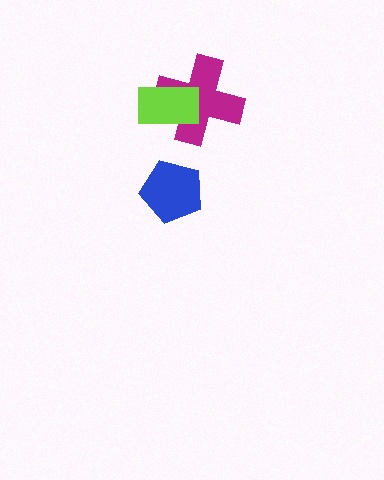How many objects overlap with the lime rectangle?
1 object overlaps with the lime rectangle.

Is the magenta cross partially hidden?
Yes, it is partially covered by another shape.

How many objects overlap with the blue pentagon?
0 objects overlap with the blue pentagon.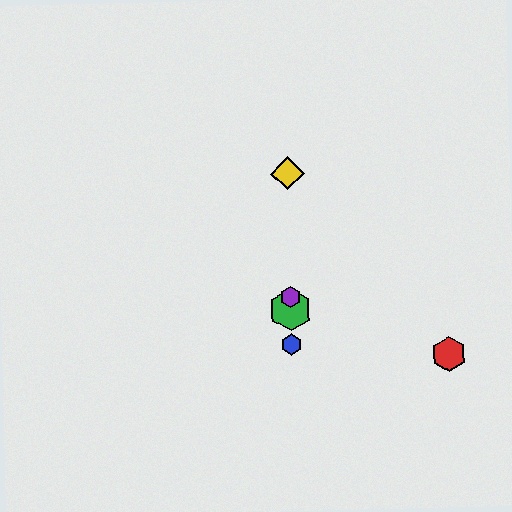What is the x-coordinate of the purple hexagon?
The purple hexagon is at x≈290.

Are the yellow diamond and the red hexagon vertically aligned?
No, the yellow diamond is at x≈287 and the red hexagon is at x≈449.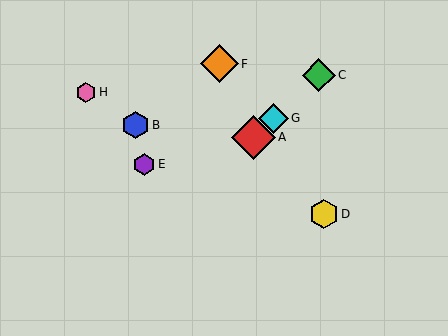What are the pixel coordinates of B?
Object B is at (135, 125).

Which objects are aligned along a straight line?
Objects A, C, G are aligned along a straight line.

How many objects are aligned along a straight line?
3 objects (A, C, G) are aligned along a straight line.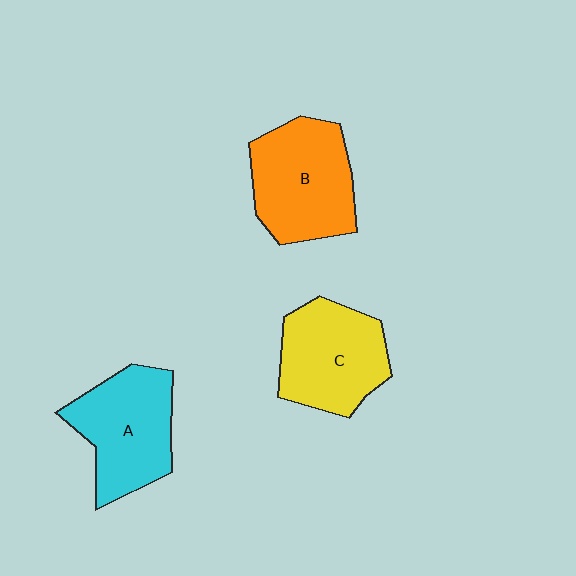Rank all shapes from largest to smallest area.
From largest to smallest: B (orange), A (cyan), C (yellow).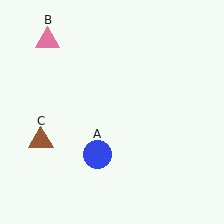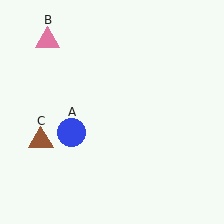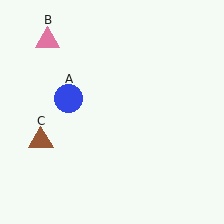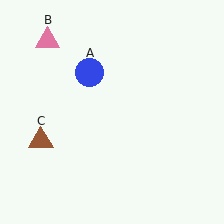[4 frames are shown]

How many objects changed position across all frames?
1 object changed position: blue circle (object A).